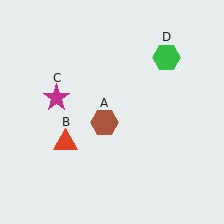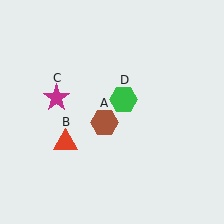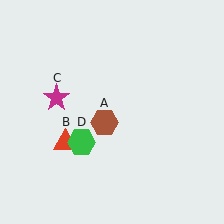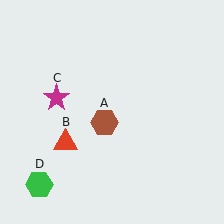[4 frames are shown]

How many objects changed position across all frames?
1 object changed position: green hexagon (object D).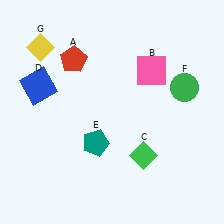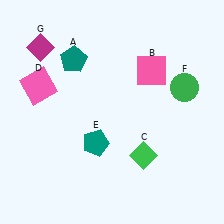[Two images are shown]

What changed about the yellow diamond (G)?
In Image 1, G is yellow. In Image 2, it changed to magenta.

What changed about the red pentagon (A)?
In Image 1, A is red. In Image 2, it changed to teal.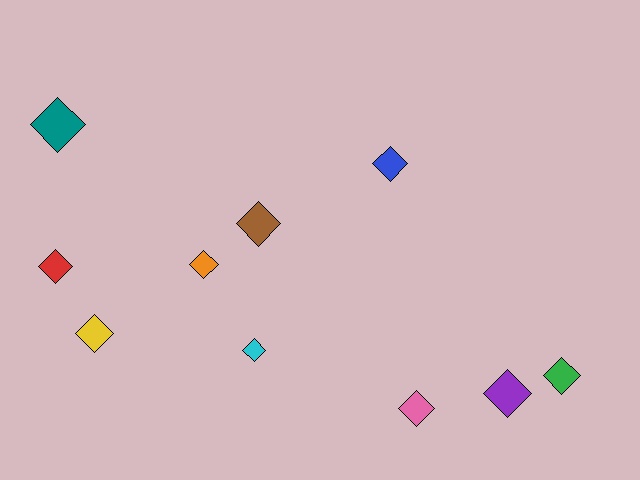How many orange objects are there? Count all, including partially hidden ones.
There is 1 orange object.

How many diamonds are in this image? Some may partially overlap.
There are 10 diamonds.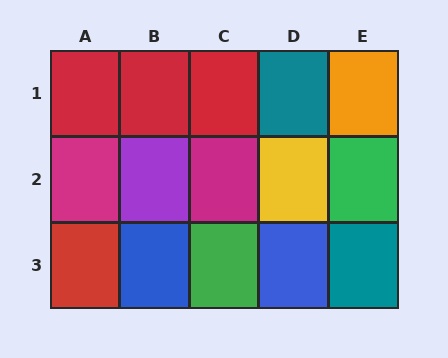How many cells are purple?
1 cell is purple.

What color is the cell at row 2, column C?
Magenta.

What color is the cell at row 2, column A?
Magenta.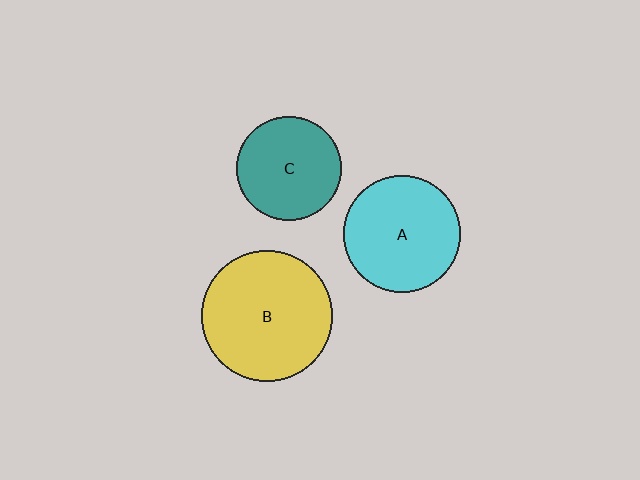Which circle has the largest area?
Circle B (yellow).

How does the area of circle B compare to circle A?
Approximately 1.3 times.